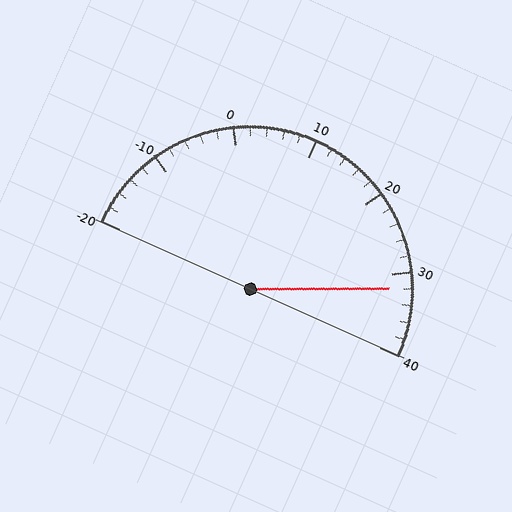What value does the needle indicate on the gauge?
The needle indicates approximately 32.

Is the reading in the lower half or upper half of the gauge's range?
The reading is in the upper half of the range (-20 to 40).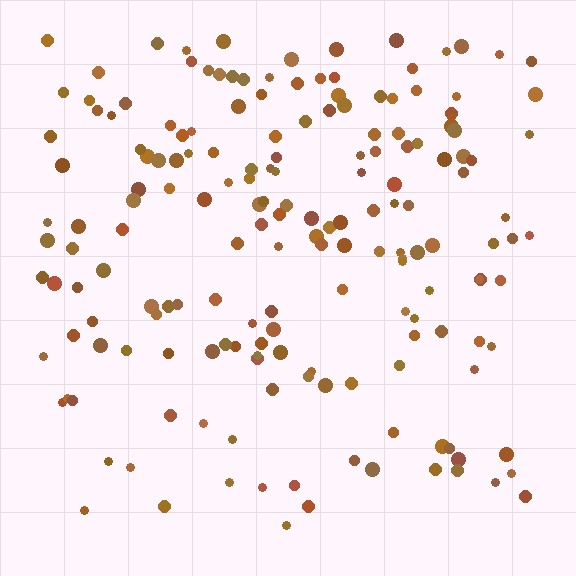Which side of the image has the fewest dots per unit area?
The bottom.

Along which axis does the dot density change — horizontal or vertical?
Vertical.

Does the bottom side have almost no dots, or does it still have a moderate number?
Still a moderate number, just noticeably fewer than the top.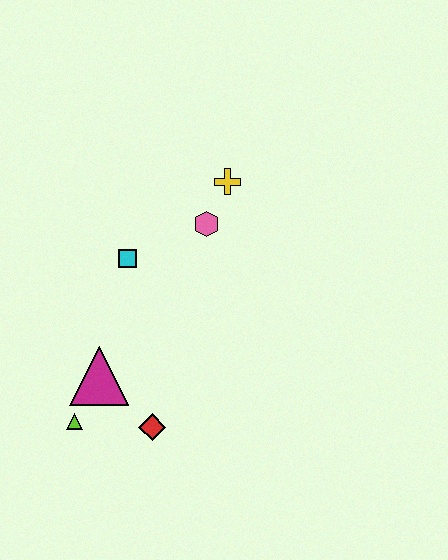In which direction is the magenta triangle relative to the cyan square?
The magenta triangle is below the cyan square.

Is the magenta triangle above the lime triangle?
Yes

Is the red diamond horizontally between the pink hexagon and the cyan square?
Yes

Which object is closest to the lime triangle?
The magenta triangle is closest to the lime triangle.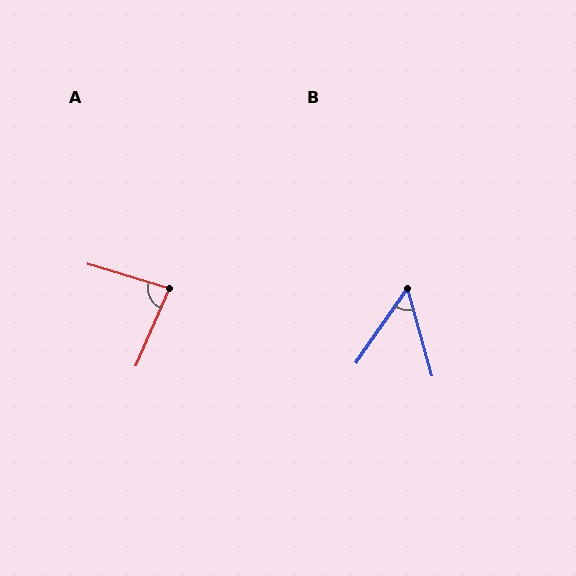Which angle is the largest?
A, at approximately 83 degrees.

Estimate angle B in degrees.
Approximately 50 degrees.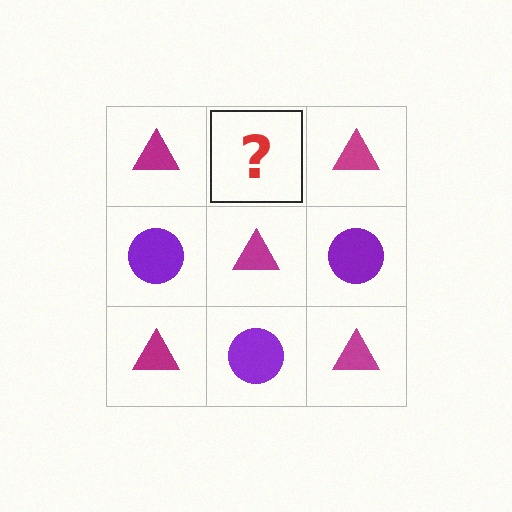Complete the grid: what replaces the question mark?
The question mark should be replaced with a purple circle.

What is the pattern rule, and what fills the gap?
The rule is that it alternates magenta triangle and purple circle in a checkerboard pattern. The gap should be filled with a purple circle.